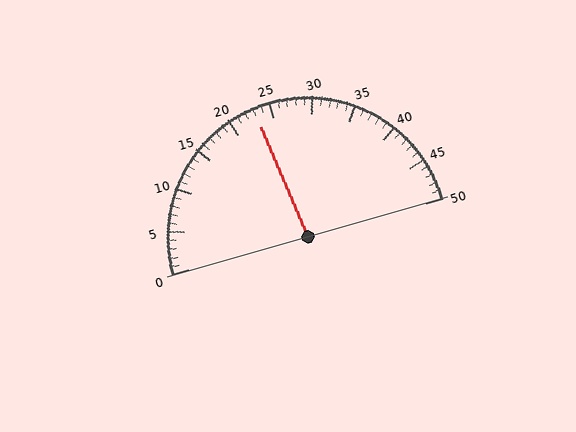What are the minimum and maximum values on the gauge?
The gauge ranges from 0 to 50.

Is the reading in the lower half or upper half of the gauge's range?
The reading is in the lower half of the range (0 to 50).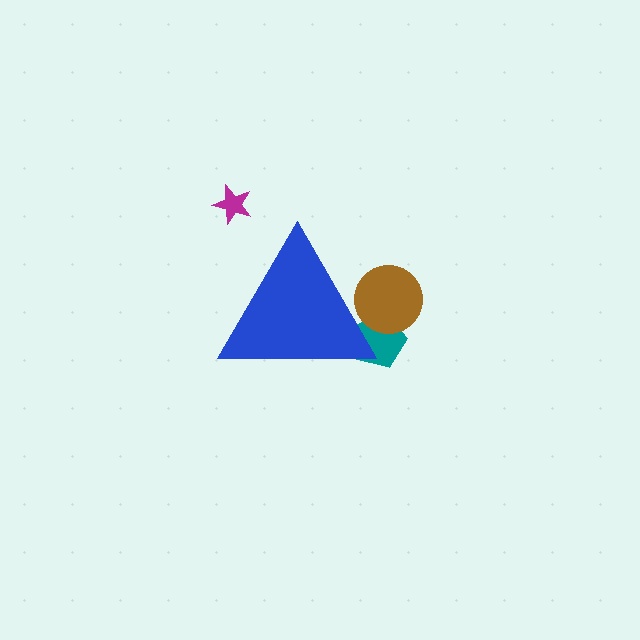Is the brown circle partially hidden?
Yes, the brown circle is partially hidden behind the blue triangle.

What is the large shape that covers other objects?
A blue triangle.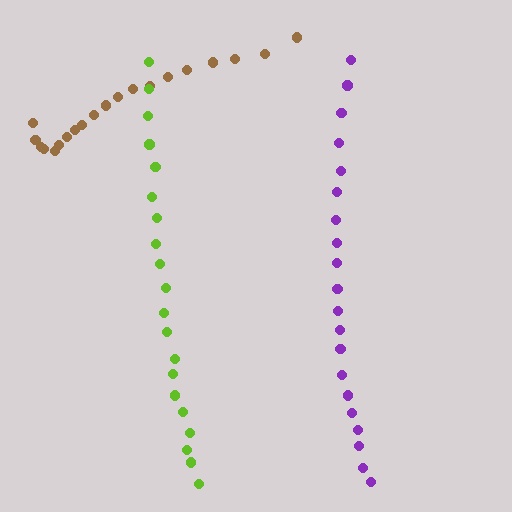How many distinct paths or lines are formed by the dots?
There are 3 distinct paths.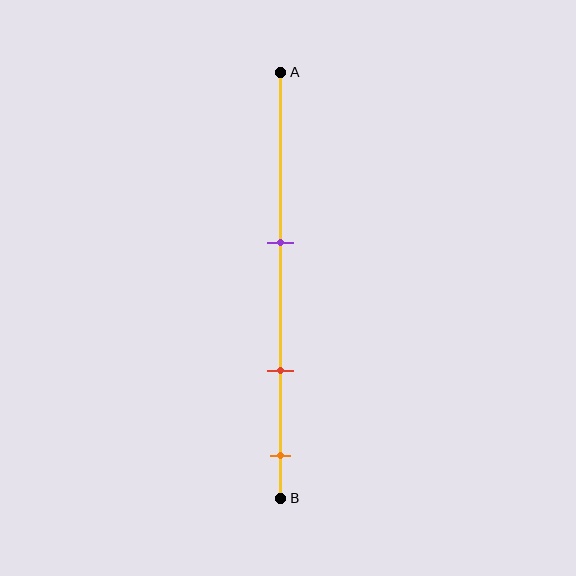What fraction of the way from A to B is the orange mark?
The orange mark is approximately 90% (0.9) of the way from A to B.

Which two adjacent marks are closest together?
The red and orange marks are the closest adjacent pair.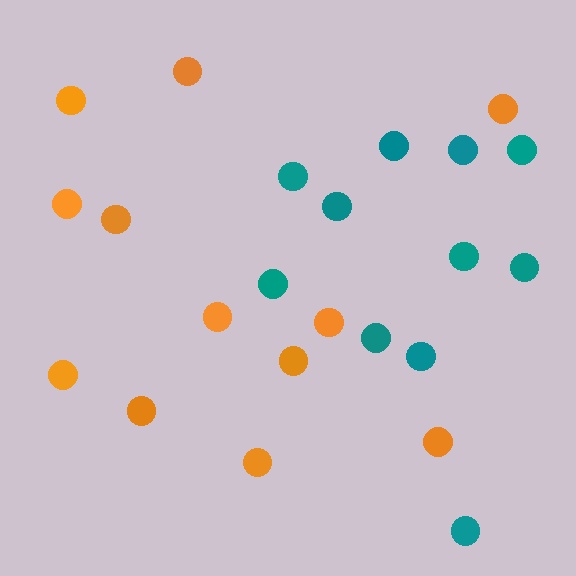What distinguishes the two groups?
There are 2 groups: one group of teal circles (11) and one group of orange circles (12).